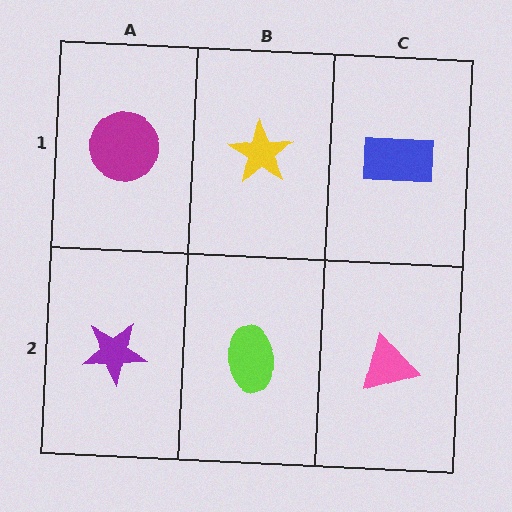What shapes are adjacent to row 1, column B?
A lime ellipse (row 2, column B), a magenta circle (row 1, column A), a blue rectangle (row 1, column C).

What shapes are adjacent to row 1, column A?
A purple star (row 2, column A), a yellow star (row 1, column B).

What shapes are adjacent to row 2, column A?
A magenta circle (row 1, column A), a lime ellipse (row 2, column B).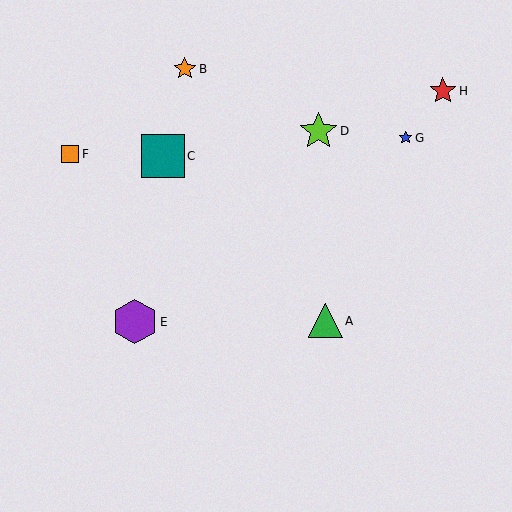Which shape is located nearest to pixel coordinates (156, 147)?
The teal square (labeled C) at (163, 156) is nearest to that location.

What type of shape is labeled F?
Shape F is an orange square.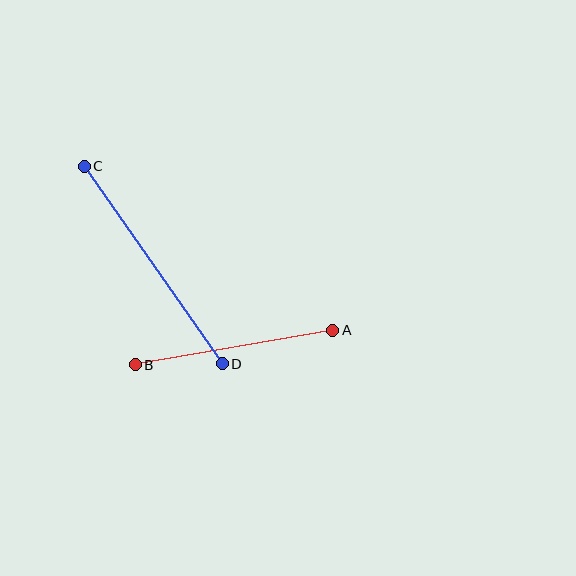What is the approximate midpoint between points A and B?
The midpoint is at approximately (234, 348) pixels.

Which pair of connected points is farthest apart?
Points C and D are farthest apart.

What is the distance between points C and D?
The distance is approximately 241 pixels.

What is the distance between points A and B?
The distance is approximately 200 pixels.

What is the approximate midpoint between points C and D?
The midpoint is at approximately (153, 265) pixels.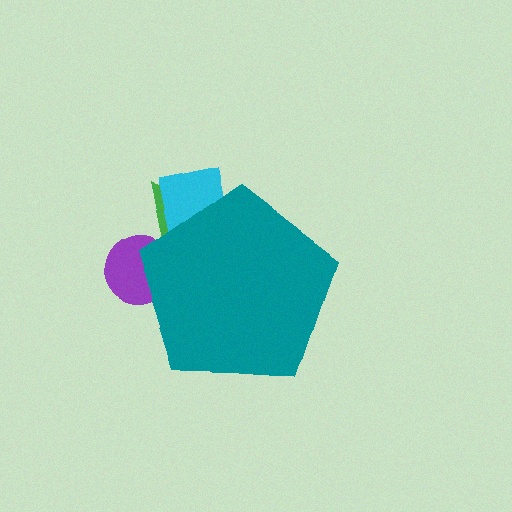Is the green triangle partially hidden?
Yes, the green triangle is partially hidden behind the teal pentagon.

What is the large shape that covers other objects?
A teal pentagon.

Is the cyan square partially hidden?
Yes, the cyan square is partially hidden behind the teal pentagon.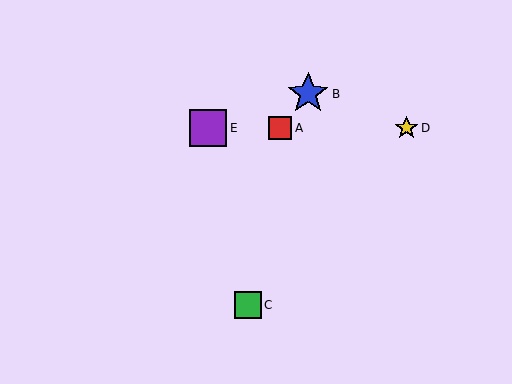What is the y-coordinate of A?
Object A is at y≈128.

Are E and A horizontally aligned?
Yes, both are at y≈128.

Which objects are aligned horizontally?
Objects A, D, E are aligned horizontally.